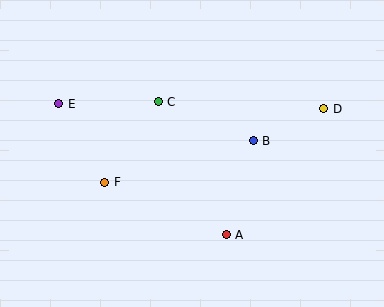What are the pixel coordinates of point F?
Point F is at (105, 182).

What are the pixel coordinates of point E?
Point E is at (59, 104).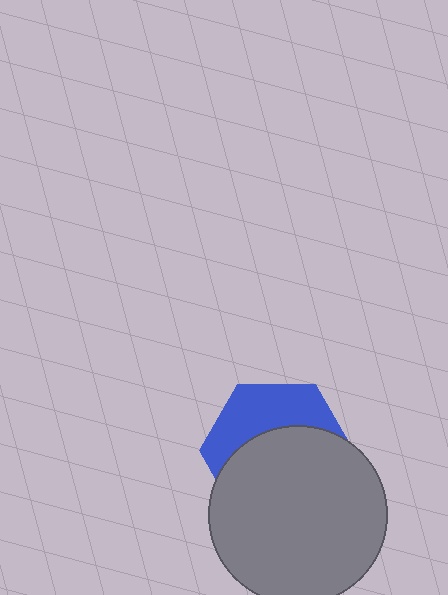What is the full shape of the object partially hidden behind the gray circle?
The partially hidden object is a blue hexagon.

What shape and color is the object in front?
The object in front is a gray circle.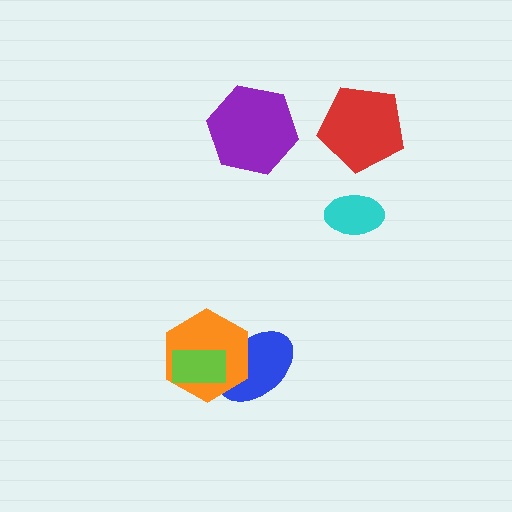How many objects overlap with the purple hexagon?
0 objects overlap with the purple hexagon.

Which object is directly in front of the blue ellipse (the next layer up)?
The orange hexagon is directly in front of the blue ellipse.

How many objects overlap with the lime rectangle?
2 objects overlap with the lime rectangle.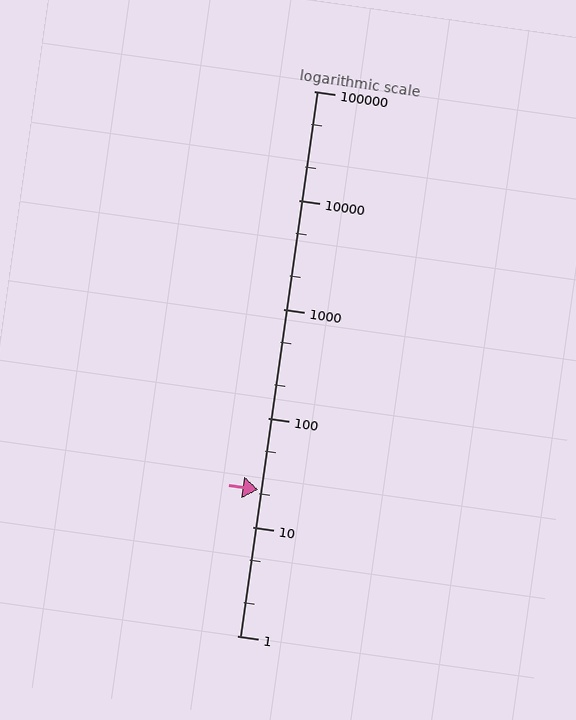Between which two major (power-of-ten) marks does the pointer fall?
The pointer is between 10 and 100.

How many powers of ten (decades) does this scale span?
The scale spans 5 decades, from 1 to 100000.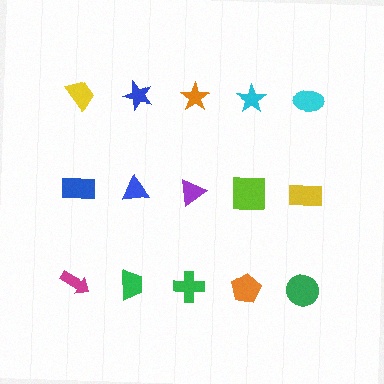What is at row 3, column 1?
A magenta arrow.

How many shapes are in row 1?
5 shapes.